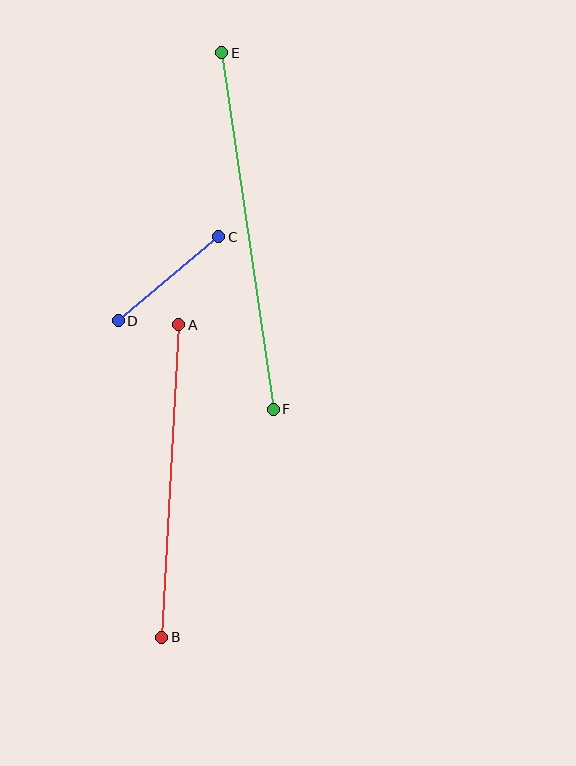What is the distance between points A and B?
The distance is approximately 313 pixels.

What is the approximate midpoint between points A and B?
The midpoint is at approximately (170, 481) pixels.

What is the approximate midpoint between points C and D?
The midpoint is at approximately (169, 279) pixels.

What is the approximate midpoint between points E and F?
The midpoint is at approximately (247, 231) pixels.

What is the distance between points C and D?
The distance is approximately 131 pixels.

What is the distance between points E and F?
The distance is approximately 360 pixels.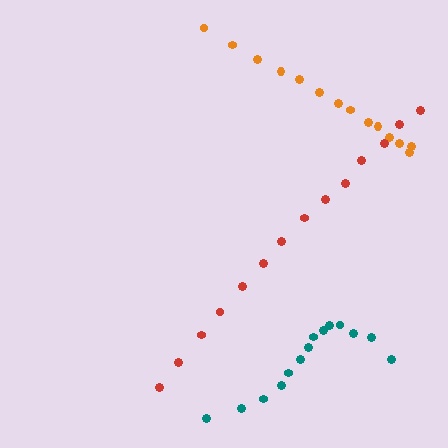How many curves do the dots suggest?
There are 3 distinct paths.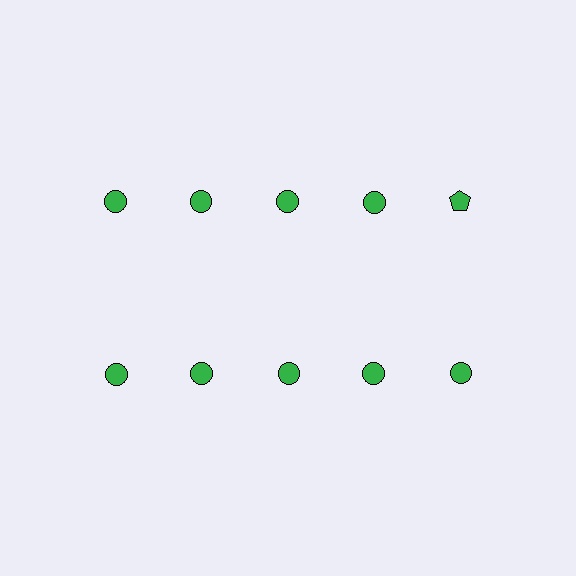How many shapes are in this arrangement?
There are 10 shapes arranged in a grid pattern.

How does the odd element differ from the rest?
It has a different shape: pentagon instead of circle.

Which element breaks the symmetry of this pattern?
The green pentagon in the top row, rightmost column breaks the symmetry. All other shapes are green circles.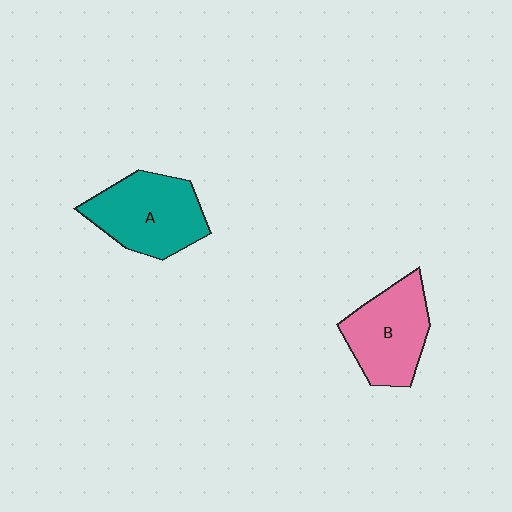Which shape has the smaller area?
Shape B (pink).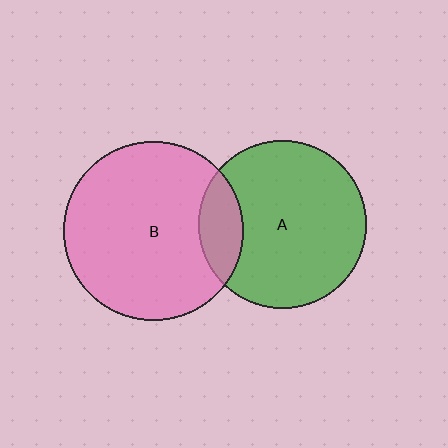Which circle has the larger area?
Circle B (pink).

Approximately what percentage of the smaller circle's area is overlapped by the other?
Approximately 15%.